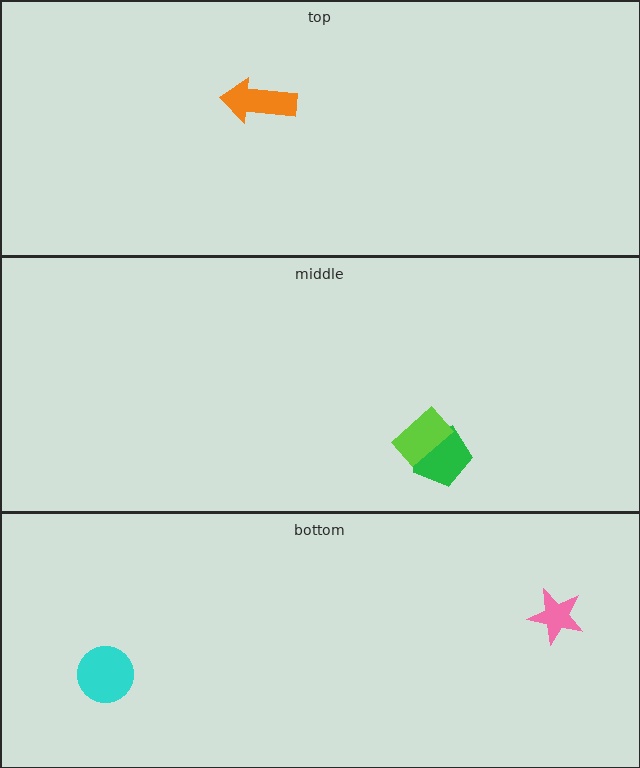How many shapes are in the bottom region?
2.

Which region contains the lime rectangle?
The middle region.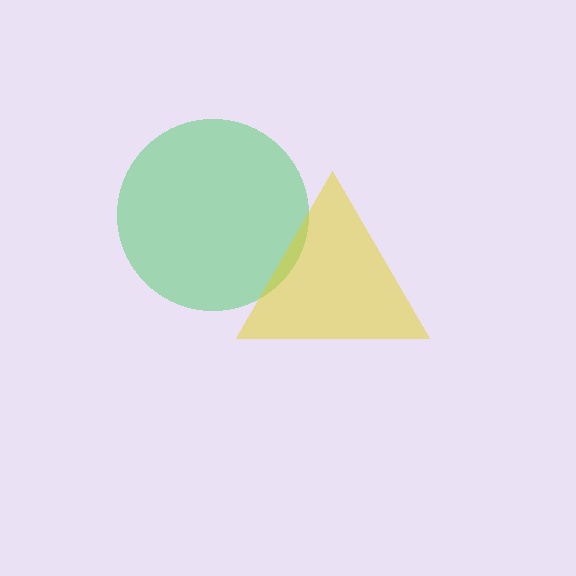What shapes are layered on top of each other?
The layered shapes are: a green circle, a yellow triangle.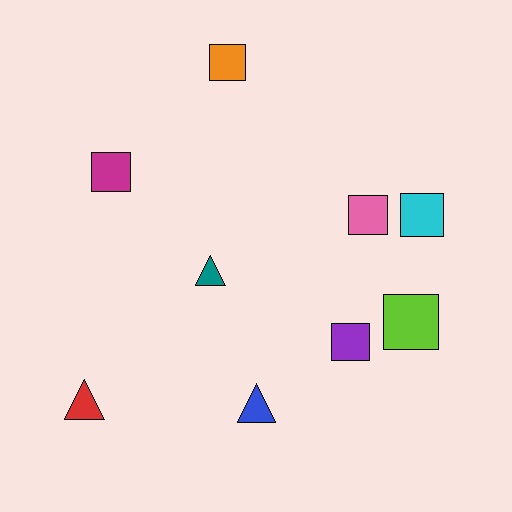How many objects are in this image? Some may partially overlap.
There are 9 objects.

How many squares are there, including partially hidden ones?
There are 6 squares.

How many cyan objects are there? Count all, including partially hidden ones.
There is 1 cyan object.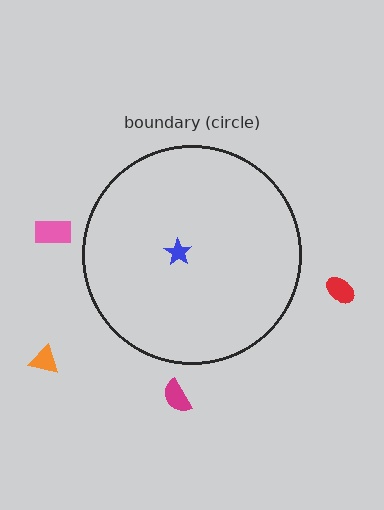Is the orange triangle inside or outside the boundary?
Outside.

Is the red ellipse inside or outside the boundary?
Outside.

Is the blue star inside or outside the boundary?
Inside.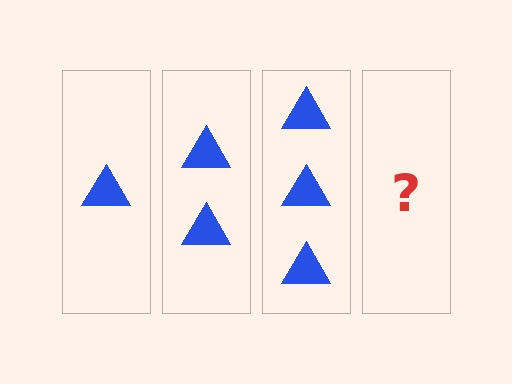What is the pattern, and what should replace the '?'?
The pattern is that each step adds one more triangle. The '?' should be 4 triangles.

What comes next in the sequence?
The next element should be 4 triangles.